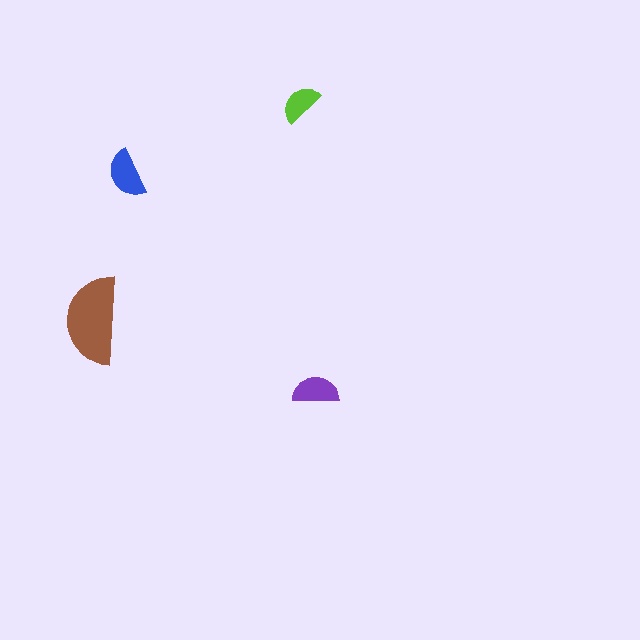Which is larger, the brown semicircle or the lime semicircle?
The brown one.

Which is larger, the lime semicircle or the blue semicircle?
The blue one.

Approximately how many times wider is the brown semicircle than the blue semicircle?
About 2 times wider.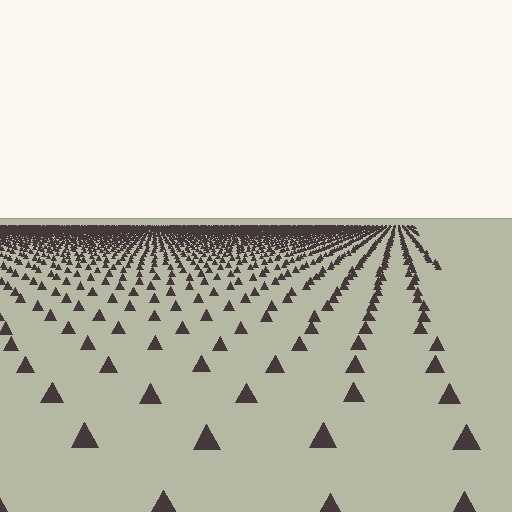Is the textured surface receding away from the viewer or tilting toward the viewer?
The surface is receding away from the viewer. Texture elements get smaller and denser toward the top.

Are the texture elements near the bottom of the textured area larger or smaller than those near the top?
Larger. Near the bottom, elements are closer to the viewer and appear at a bigger on-screen size.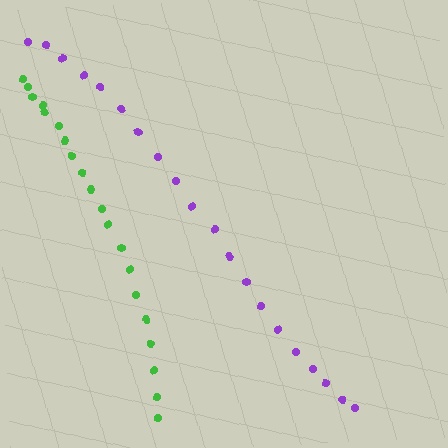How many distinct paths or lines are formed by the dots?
There are 2 distinct paths.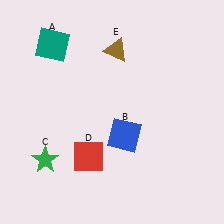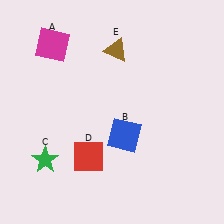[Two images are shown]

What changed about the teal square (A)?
In Image 1, A is teal. In Image 2, it changed to magenta.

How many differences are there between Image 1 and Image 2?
There is 1 difference between the two images.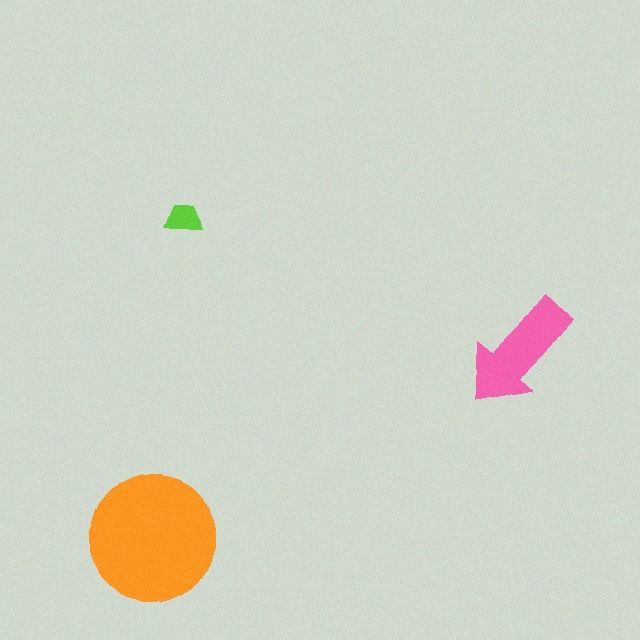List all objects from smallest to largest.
The lime trapezoid, the pink arrow, the orange circle.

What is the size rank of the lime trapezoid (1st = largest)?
3rd.